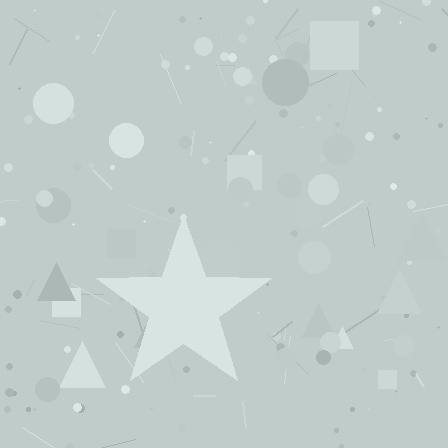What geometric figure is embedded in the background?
A star is embedded in the background.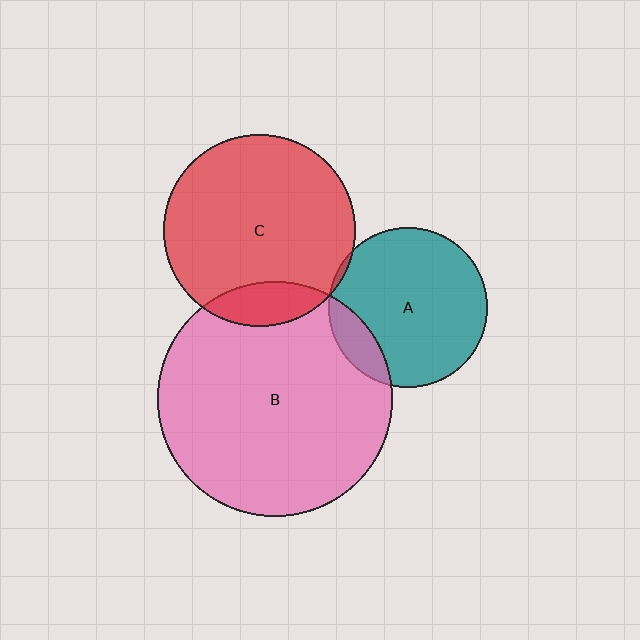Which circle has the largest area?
Circle B (pink).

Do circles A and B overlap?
Yes.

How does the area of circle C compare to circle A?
Approximately 1.4 times.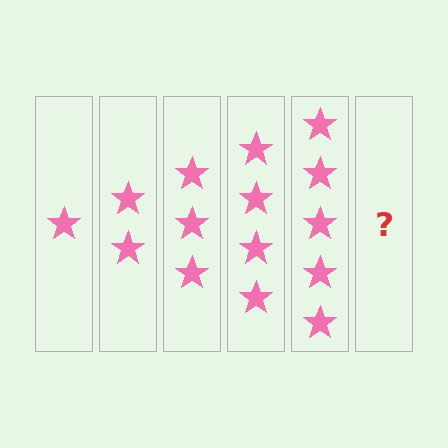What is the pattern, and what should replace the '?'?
The pattern is that each step adds one more star. The '?' should be 6 stars.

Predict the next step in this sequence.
The next step is 6 stars.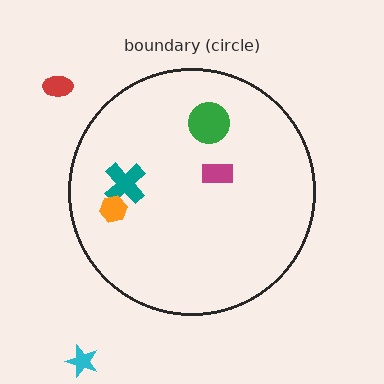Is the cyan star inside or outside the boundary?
Outside.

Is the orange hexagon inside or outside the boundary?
Inside.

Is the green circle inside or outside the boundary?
Inside.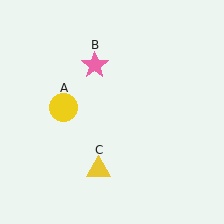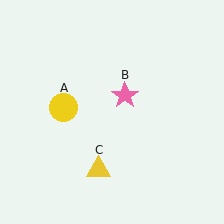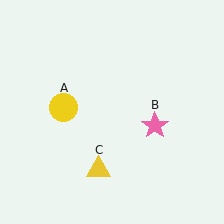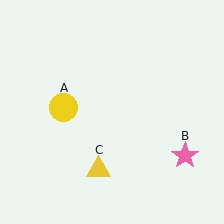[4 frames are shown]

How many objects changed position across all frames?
1 object changed position: pink star (object B).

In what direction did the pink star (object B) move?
The pink star (object B) moved down and to the right.